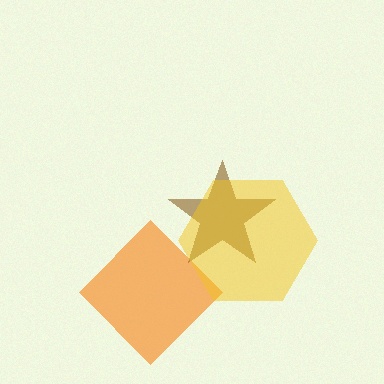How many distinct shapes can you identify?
There are 3 distinct shapes: an orange diamond, a brown star, a yellow hexagon.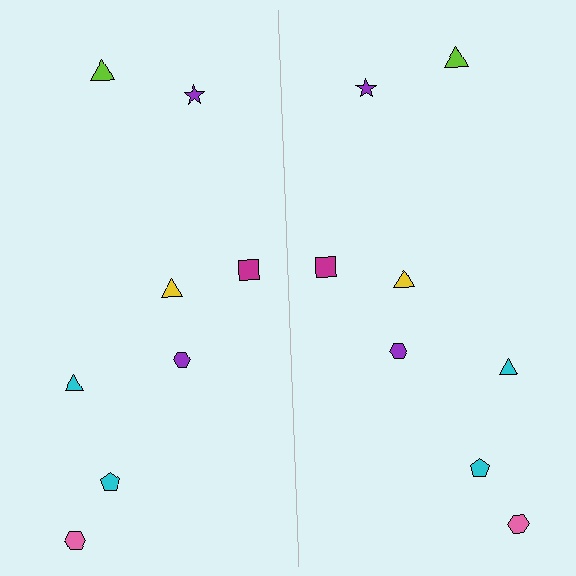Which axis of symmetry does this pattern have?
The pattern has a vertical axis of symmetry running through the center of the image.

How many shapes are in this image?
There are 16 shapes in this image.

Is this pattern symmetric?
Yes, this pattern has bilateral (reflection) symmetry.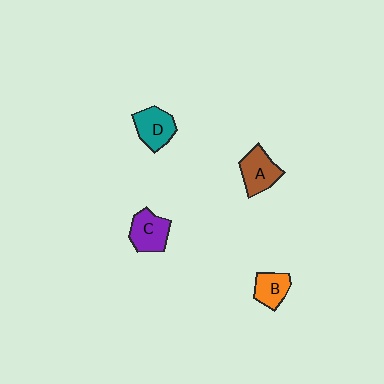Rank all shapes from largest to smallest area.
From largest to smallest: A (brown), C (purple), D (teal), B (orange).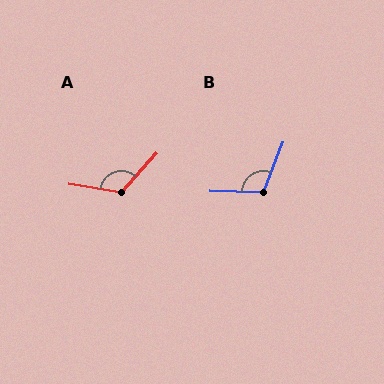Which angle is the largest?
A, at approximately 123 degrees.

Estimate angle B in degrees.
Approximately 109 degrees.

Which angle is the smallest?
B, at approximately 109 degrees.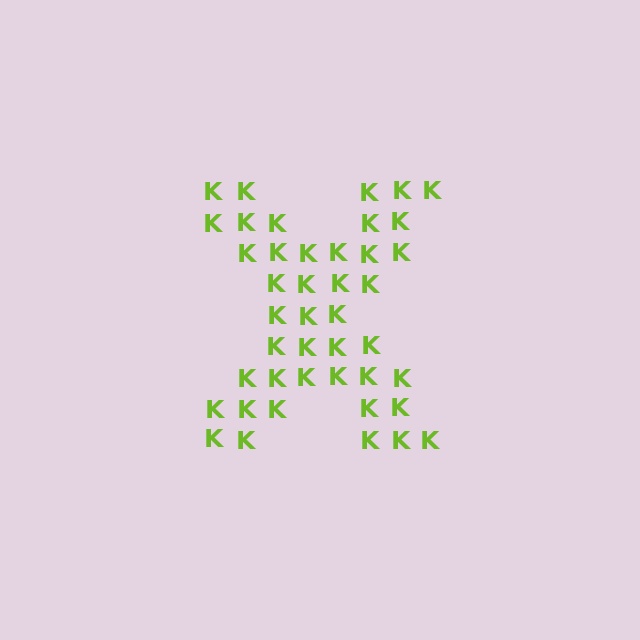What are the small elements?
The small elements are letter K's.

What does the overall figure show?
The overall figure shows the letter X.